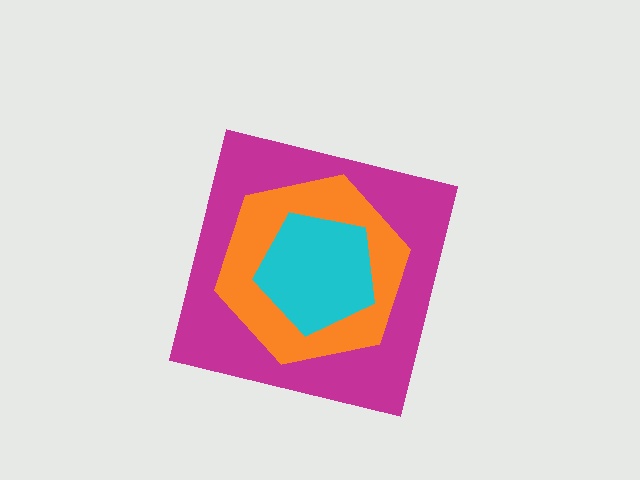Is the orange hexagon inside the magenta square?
Yes.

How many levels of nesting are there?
3.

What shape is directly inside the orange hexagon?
The cyan pentagon.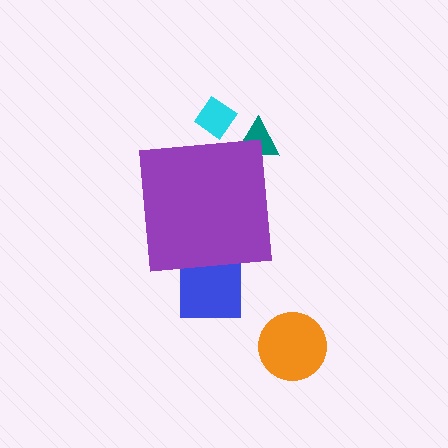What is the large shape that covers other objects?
A purple square.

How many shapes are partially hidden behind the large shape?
3 shapes are partially hidden.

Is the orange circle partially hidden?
No, the orange circle is fully visible.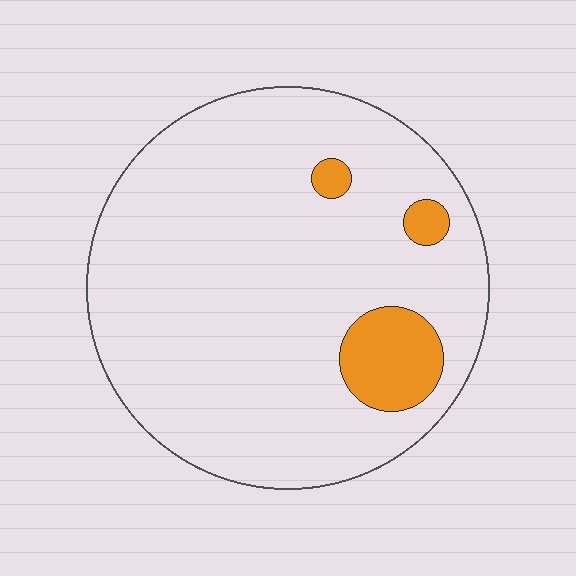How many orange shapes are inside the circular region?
3.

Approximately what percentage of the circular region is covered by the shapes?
Approximately 10%.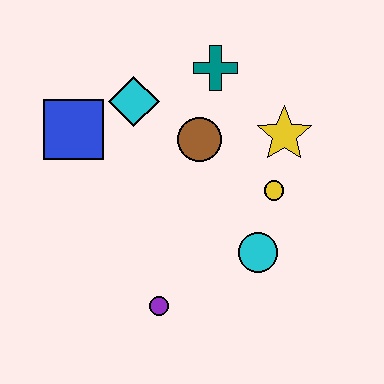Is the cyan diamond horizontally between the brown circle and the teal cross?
No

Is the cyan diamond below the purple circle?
No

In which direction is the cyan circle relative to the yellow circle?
The cyan circle is below the yellow circle.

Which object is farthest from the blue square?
The cyan circle is farthest from the blue square.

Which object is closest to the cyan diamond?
The blue square is closest to the cyan diamond.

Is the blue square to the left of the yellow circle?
Yes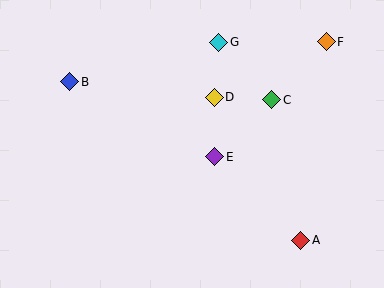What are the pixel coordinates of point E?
Point E is at (215, 157).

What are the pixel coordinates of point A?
Point A is at (301, 240).